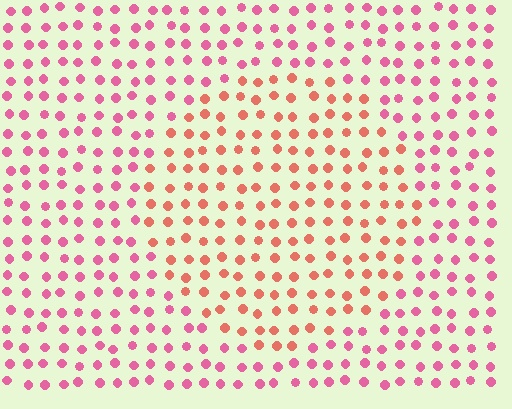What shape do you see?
I see a circle.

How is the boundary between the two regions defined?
The boundary is defined purely by a slight shift in hue (about 35 degrees). Spacing, size, and orientation are identical on both sides.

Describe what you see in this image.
The image is filled with small pink elements in a uniform arrangement. A circle-shaped region is visible where the elements are tinted to a slightly different hue, forming a subtle color boundary.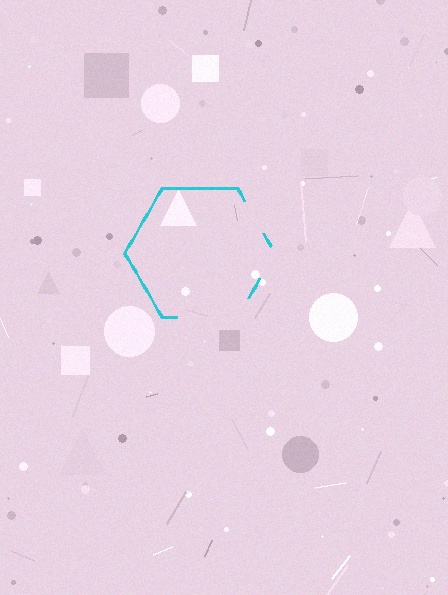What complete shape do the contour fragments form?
The contour fragments form a hexagon.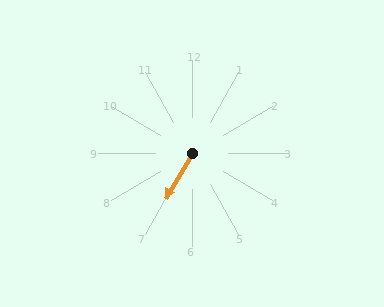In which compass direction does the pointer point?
Southwest.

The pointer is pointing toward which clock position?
Roughly 7 o'clock.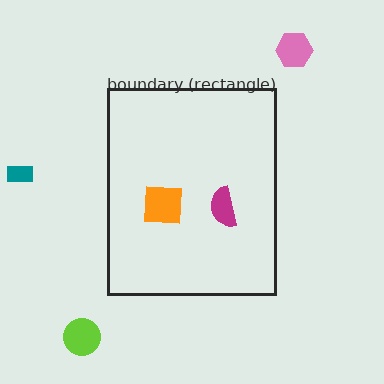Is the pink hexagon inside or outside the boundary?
Outside.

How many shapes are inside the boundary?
2 inside, 3 outside.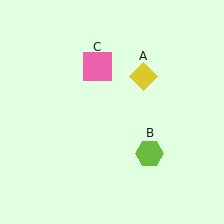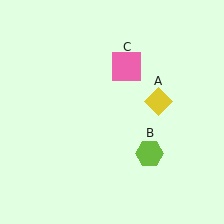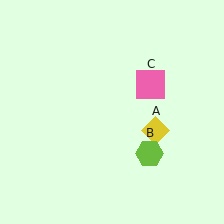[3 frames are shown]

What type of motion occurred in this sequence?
The yellow diamond (object A), pink square (object C) rotated clockwise around the center of the scene.